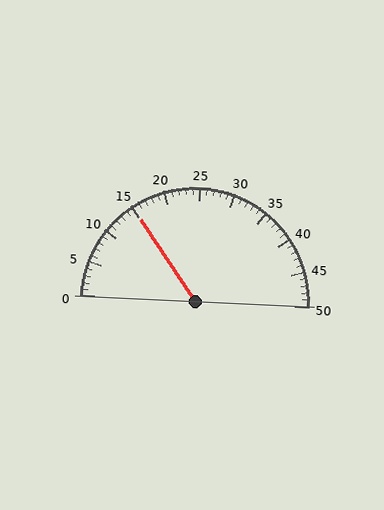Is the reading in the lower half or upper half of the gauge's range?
The reading is in the lower half of the range (0 to 50).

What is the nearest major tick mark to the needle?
The nearest major tick mark is 15.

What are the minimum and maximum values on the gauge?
The gauge ranges from 0 to 50.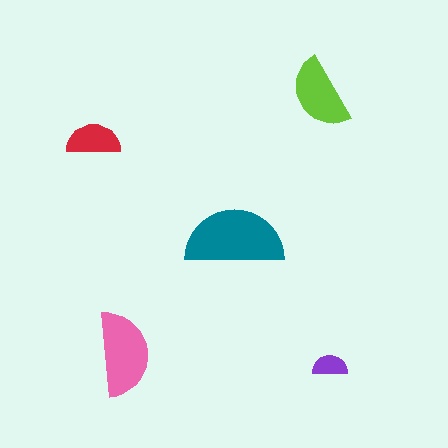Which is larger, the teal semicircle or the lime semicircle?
The teal one.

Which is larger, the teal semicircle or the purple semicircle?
The teal one.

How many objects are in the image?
There are 5 objects in the image.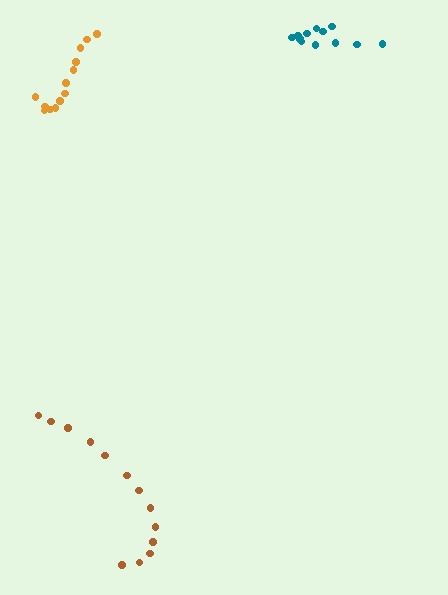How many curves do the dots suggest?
There are 3 distinct paths.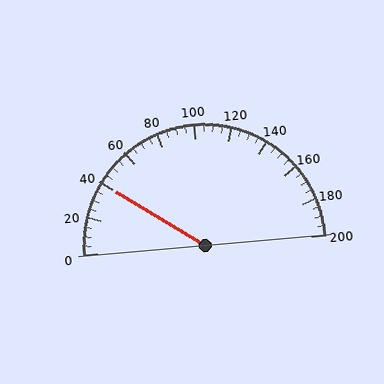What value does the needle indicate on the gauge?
The needle indicates approximately 40.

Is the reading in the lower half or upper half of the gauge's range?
The reading is in the lower half of the range (0 to 200).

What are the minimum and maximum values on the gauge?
The gauge ranges from 0 to 200.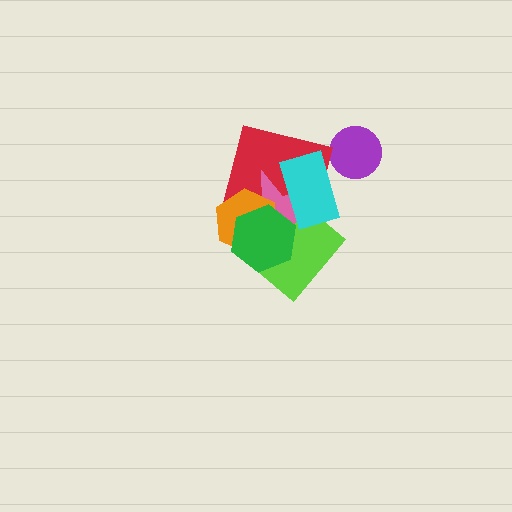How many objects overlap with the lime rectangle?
4 objects overlap with the lime rectangle.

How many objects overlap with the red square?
4 objects overlap with the red square.